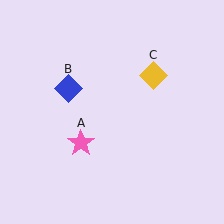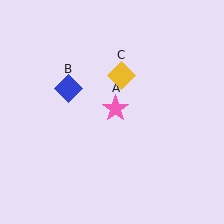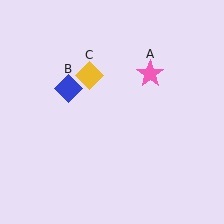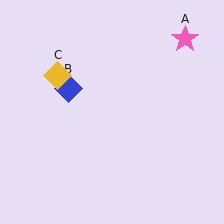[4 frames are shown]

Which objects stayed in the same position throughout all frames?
Blue diamond (object B) remained stationary.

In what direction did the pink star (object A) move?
The pink star (object A) moved up and to the right.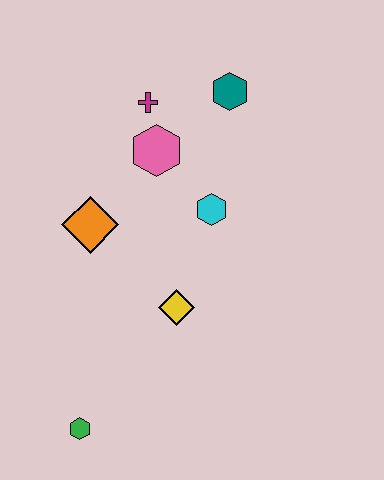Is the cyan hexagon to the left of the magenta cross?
No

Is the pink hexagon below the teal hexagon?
Yes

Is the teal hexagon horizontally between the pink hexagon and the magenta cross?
No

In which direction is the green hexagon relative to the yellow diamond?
The green hexagon is below the yellow diamond.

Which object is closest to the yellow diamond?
The cyan hexagon is closest to the yellow diamond.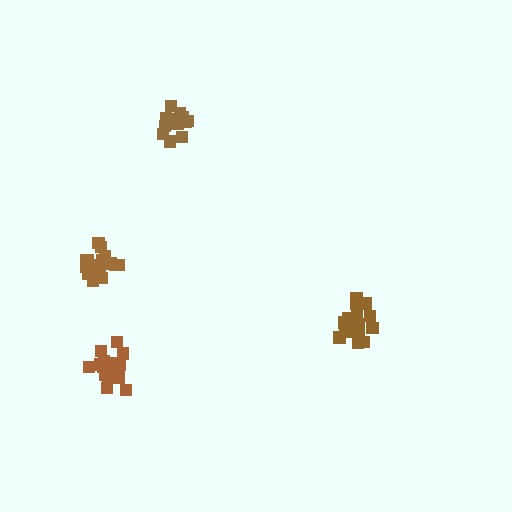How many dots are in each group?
Group 1: 20 dots, Group 2: 15 dots, Group 3: 17 dots, Group 4: 17 dots (69 total).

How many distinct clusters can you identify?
There are 4 distinct clusters.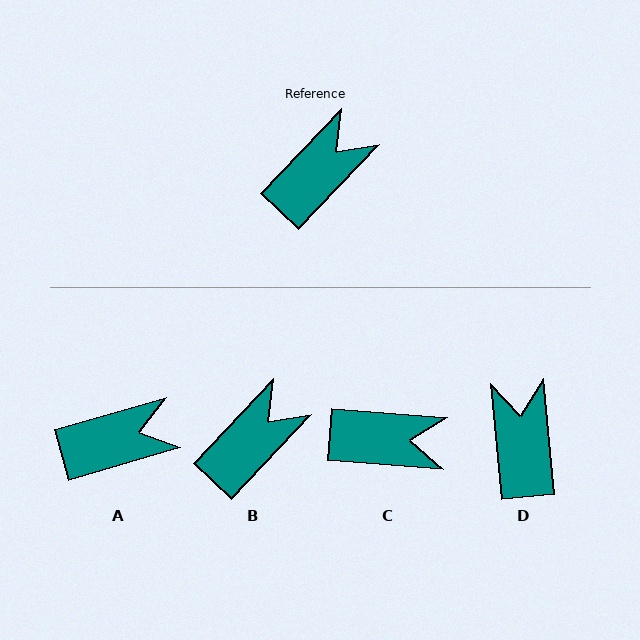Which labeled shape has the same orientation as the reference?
B.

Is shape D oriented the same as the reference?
No, it is off by about 49 degrees.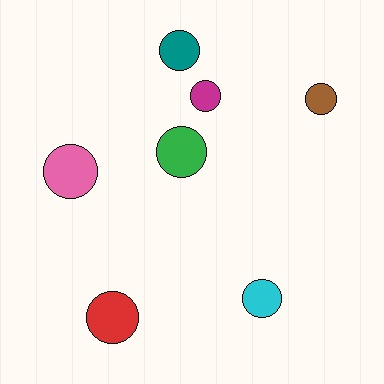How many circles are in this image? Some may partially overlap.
There are 7 circles.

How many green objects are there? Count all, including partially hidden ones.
There is 1 green object.